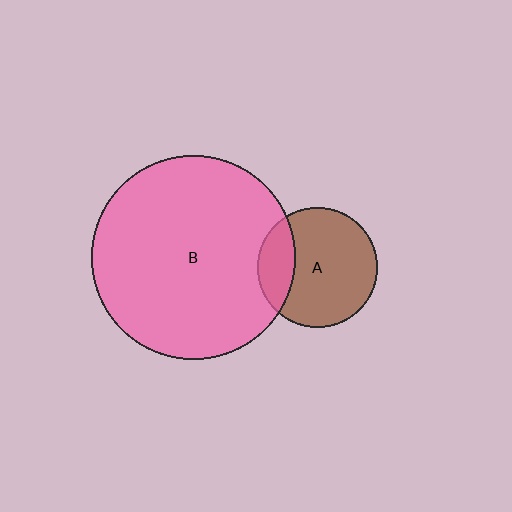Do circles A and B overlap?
Yes.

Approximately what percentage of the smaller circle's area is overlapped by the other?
Approximately 20%.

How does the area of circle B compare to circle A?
Approximately 2.9 times.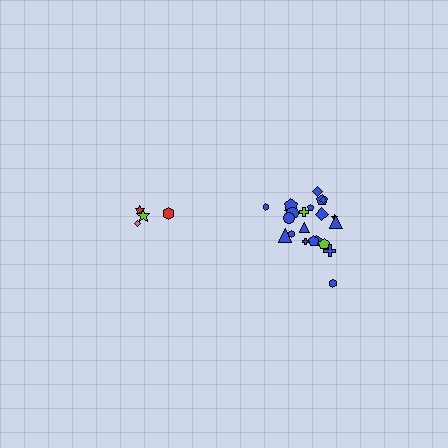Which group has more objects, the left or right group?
The right group.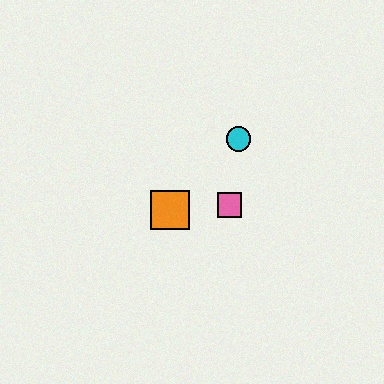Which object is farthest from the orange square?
The cyan circle is farthest from the orange square.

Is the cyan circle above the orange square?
Yes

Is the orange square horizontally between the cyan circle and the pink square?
No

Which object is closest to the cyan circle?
The pink square is closest to the cyan circle.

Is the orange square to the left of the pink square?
Yes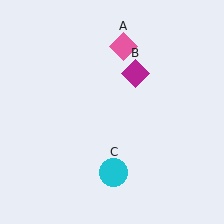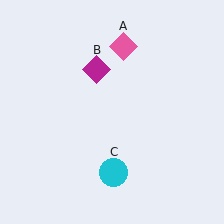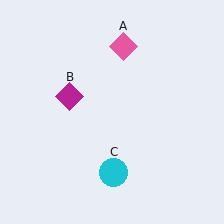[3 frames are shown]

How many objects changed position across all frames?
1 object changed position: magenta diamond (object B).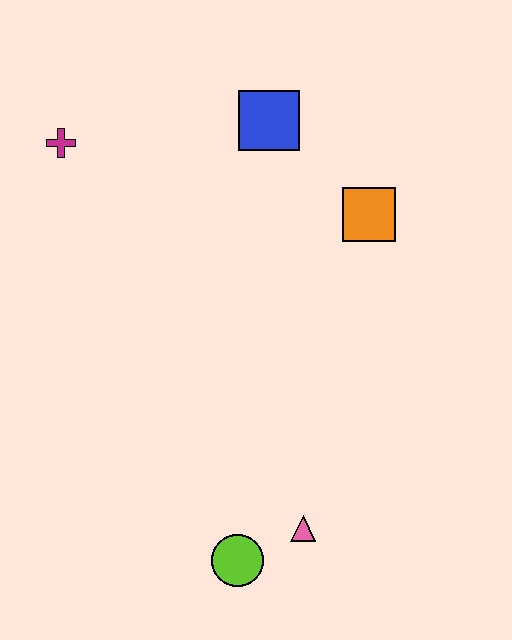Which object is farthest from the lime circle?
The magenta cross is farthest from the lime circle.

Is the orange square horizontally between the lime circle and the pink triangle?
No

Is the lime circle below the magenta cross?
Yes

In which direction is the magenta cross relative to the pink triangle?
The magenta cross is above the pink triangle.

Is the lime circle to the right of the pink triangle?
No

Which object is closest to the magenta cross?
The blue square is closest to the magenta cross.